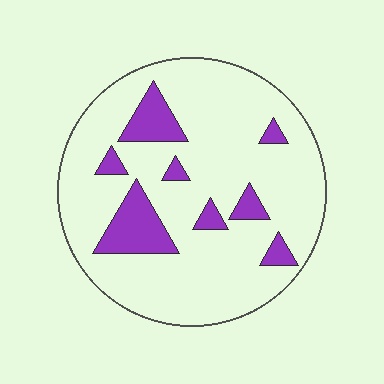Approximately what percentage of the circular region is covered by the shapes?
Approximately 15%.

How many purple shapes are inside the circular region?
8.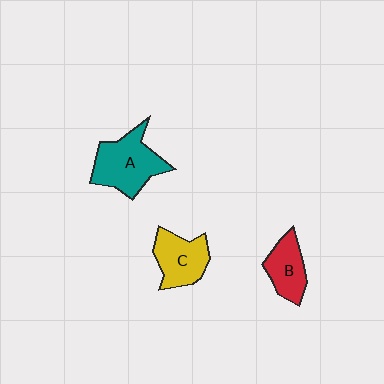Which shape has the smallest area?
Shape B (red).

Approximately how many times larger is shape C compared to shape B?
Approximately 1.2 times.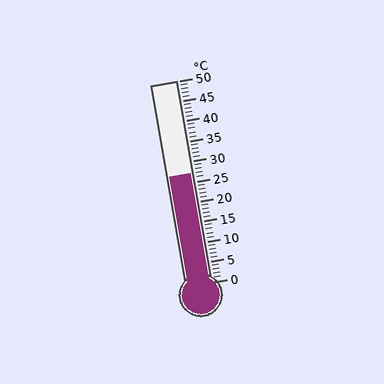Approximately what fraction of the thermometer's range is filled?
The thermometer is filled to approximately 55% of its range.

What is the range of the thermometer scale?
The thermometer scale ranges from 0°C to 50°C.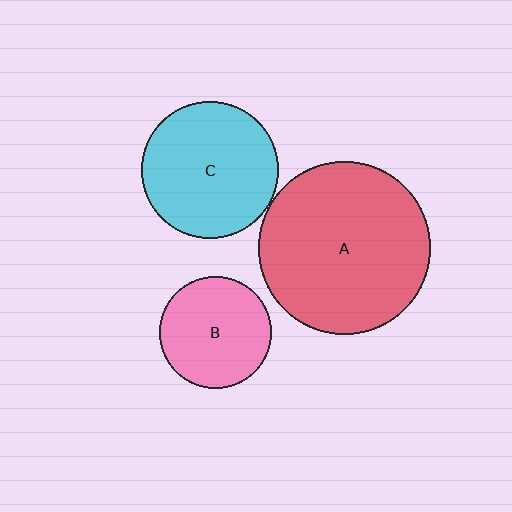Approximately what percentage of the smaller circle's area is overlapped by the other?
Approximately 5%.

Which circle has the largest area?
Circle A (red).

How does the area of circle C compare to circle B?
Approximately 1.5 times.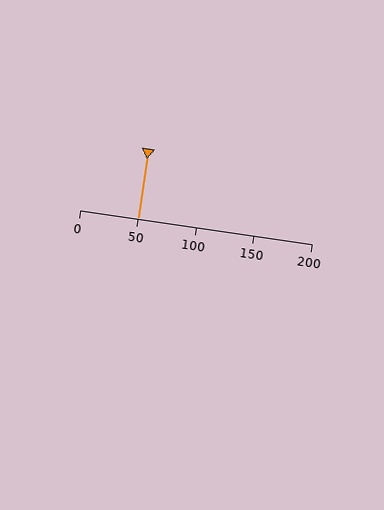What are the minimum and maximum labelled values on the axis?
The axis runs from 0 to 200.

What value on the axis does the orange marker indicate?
The marker indicates approximately 50.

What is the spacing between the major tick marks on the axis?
The major ticks are spaced 50 apart.